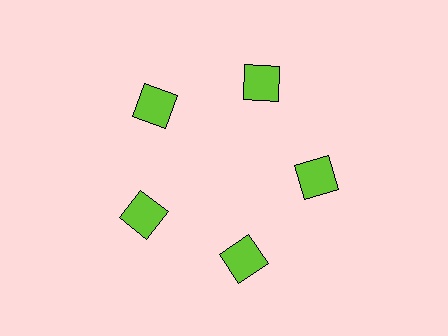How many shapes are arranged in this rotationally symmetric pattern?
There are 5 shapes, arranged in 5 groups of 1.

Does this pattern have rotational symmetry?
Yes, this pattern has 5-fold rotational symmetry. It looks the same after rotating 72 degrees around the center.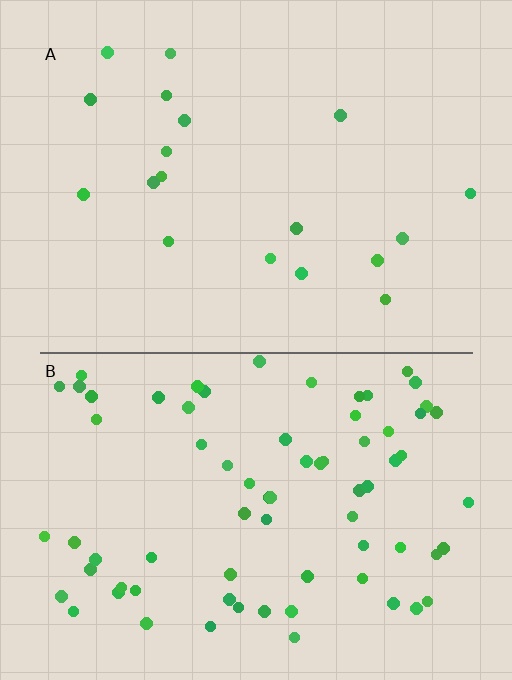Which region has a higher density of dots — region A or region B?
B (the bottom).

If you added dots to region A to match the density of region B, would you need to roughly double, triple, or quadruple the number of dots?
Approximately quadruple.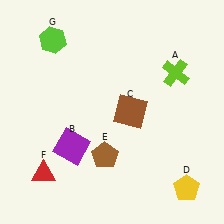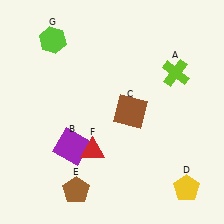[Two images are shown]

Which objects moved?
The objects that moved are: the brown pentagon (E), the red triangle (F).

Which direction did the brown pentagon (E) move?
The brown pentagon (E) moved down.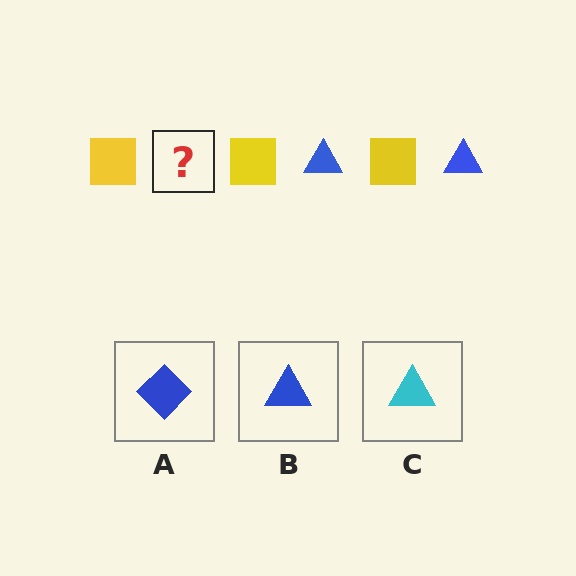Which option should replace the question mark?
Option B.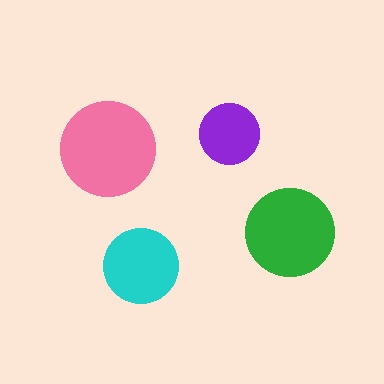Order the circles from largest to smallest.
the pink one, the green one, the cyan one, the purple one.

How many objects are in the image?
There are 4 objects in the image.